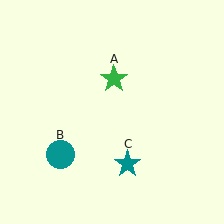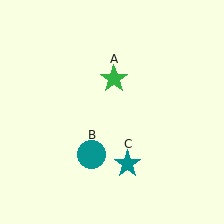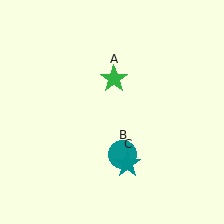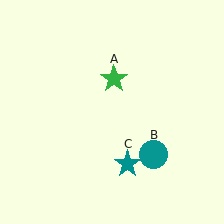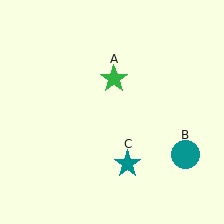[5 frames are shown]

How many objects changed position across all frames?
1 object changed position: teal circle (object B).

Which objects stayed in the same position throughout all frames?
Green star (object A) and teal star (object C) remained stationary.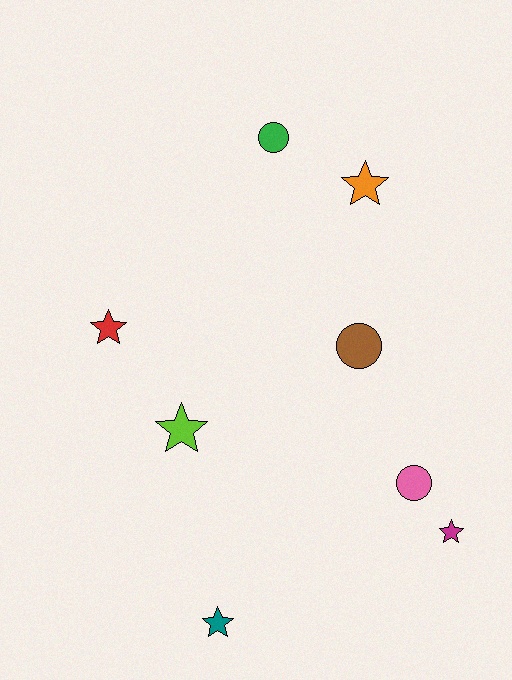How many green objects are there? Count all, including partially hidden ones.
There is 1 green object.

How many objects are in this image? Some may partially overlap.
There are 8 objects.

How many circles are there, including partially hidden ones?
There are 3 circles.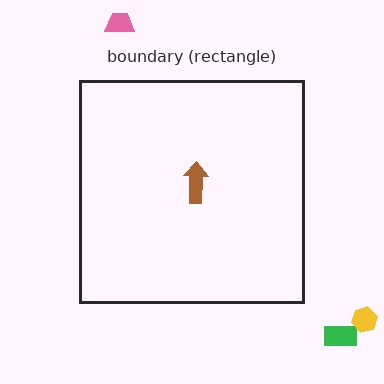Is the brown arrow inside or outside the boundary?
Inside.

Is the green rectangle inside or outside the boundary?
Outside.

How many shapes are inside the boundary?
1 inside, 3 outside.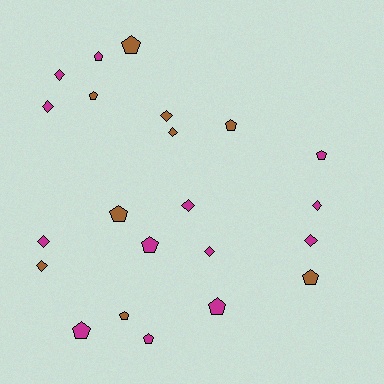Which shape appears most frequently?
Pentagon, with 12 objects.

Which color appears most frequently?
Magenta, with 13 objects.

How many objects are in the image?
There are 22 objects.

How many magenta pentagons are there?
There are 6 magenta pentagons.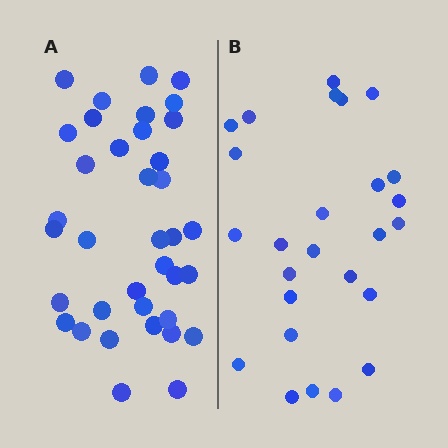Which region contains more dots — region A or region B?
Region A (the left region) has more dots.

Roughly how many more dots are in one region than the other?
Region A has roughly 12 or so more dots than region B.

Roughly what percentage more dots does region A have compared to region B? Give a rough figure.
About 40% more.